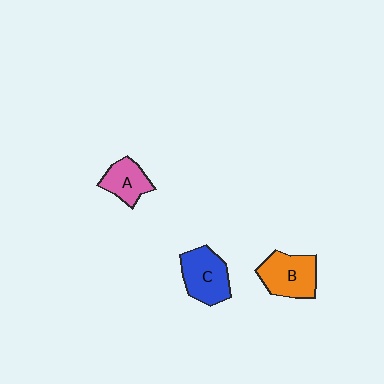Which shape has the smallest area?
Shape A (pink).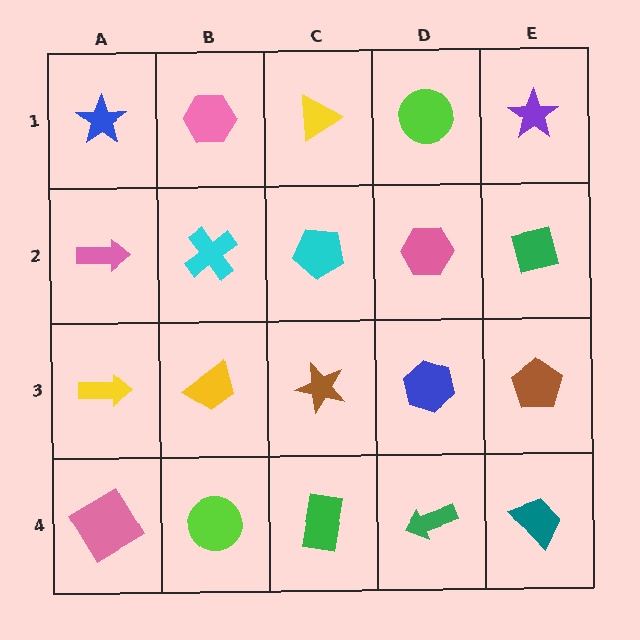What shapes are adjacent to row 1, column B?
A cyan cross (row 2, column B), a blue star (row 1, column A), a yellow triangle (row 1, column C).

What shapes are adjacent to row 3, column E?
A green square (row 2, column E), a teal trapezoid (row 4, column E), a blue hexagon (row 3, column D).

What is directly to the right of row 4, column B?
A green rectangle.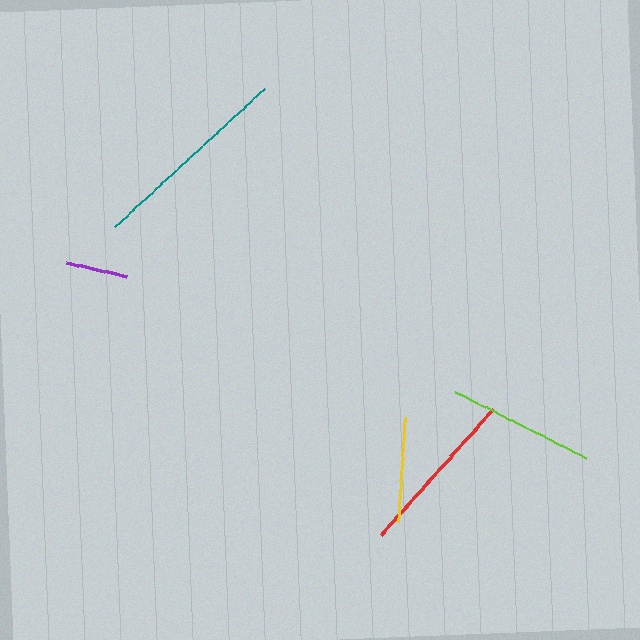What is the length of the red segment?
The red segment is approximately 168 pixels long.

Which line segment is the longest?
The teal line is the longest at approximately 204 pixels.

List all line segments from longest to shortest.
From longest to shortest: teal, red, lime, yellow, purple.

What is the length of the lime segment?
The lime segment is approximately 146 pixels long.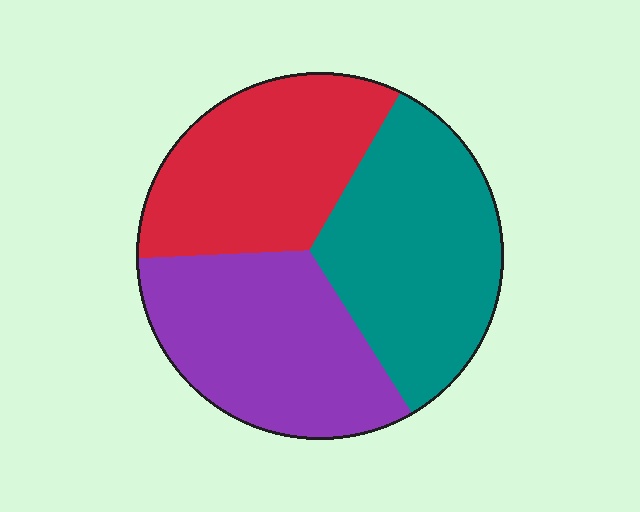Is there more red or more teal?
Teal.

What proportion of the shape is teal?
Teal covers 36% of the shape.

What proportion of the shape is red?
Red takes up about one third (1/3) of the shape.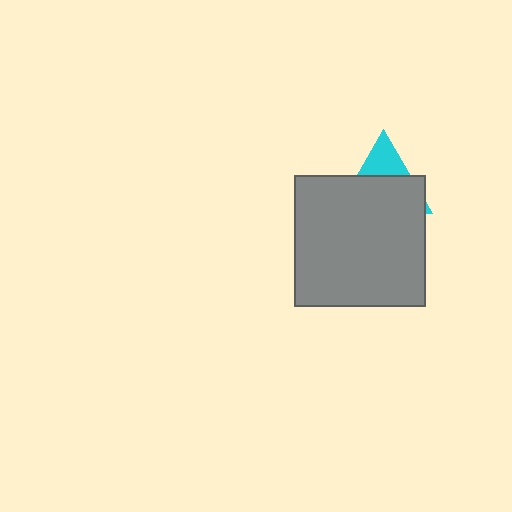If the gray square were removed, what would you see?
You would see the complete cyan triangle.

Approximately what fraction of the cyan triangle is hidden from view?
Roughly 68% of the cyan triangle is hidden behind the gray square.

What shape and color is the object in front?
The object in front is a gray square.